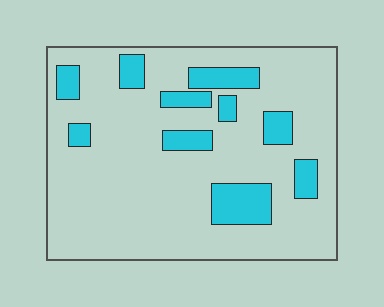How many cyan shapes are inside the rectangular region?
10.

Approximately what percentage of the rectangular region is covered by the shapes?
Approximately 15%.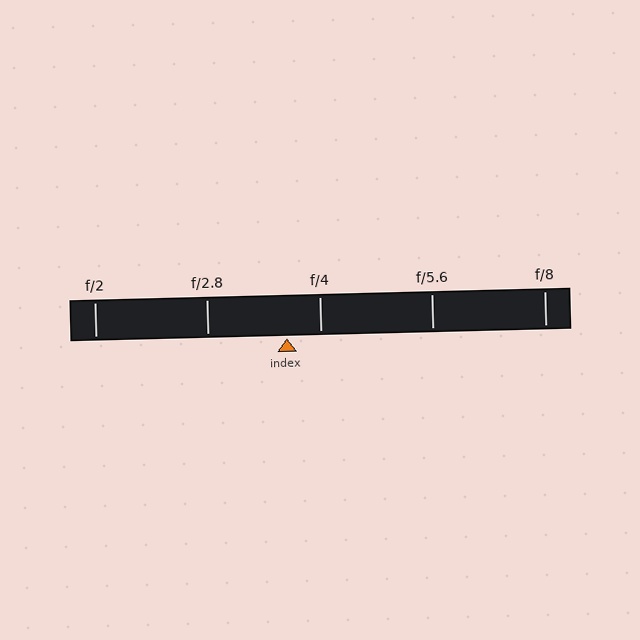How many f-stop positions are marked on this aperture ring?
There are 5 f-stop positions marked.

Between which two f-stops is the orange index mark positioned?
The index mark is between f/2.8 and f/4.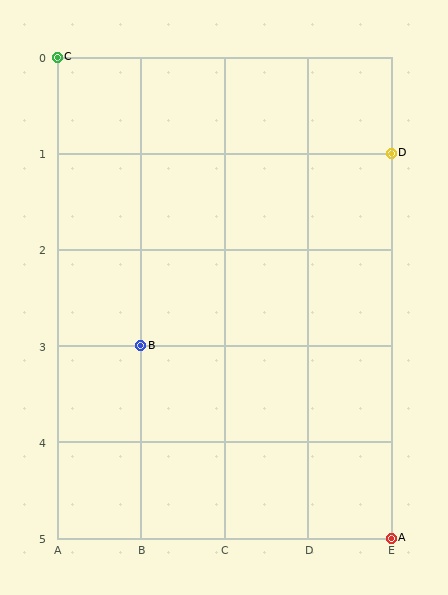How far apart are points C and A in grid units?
Points C and A are 4 columns and 5 rows apart (about 6.4 grid units diagonally).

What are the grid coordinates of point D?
Point D is at grid coordinates (E, 1).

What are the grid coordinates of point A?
Point A is at grid coordinates (E, 5).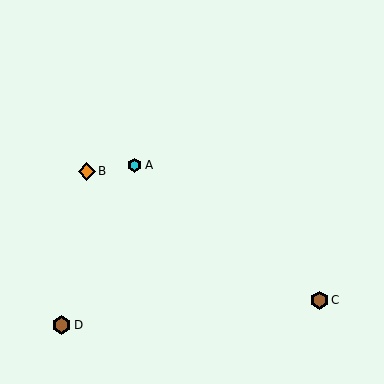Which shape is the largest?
The brown hexagon (labeled D) is the largest.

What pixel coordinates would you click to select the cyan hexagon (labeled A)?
Click at (135, 165) to select the cyan hexagon A.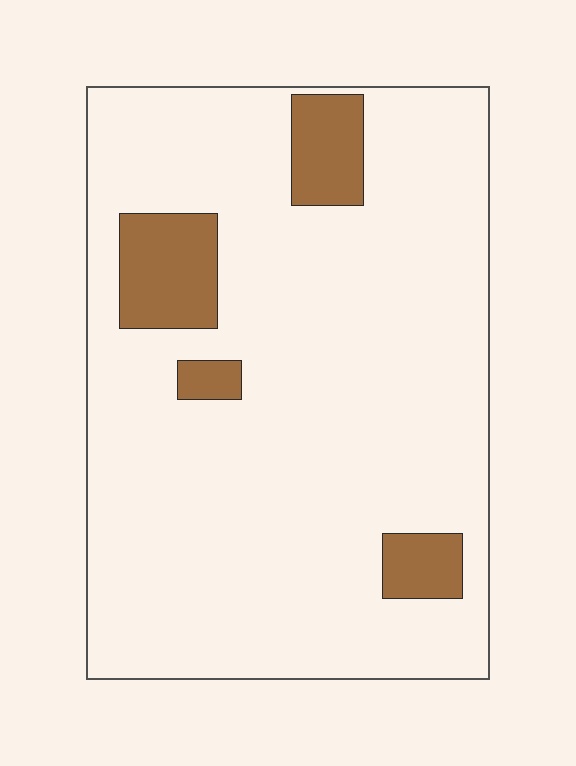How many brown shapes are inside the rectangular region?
4.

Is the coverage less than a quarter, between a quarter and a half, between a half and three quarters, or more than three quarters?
Less than a quarter.